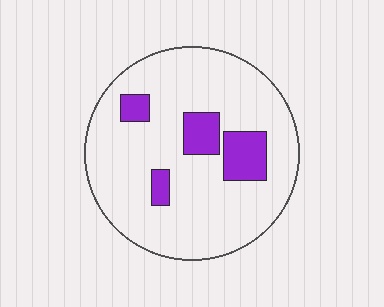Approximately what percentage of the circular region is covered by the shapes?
Approximately 15%.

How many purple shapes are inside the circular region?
4.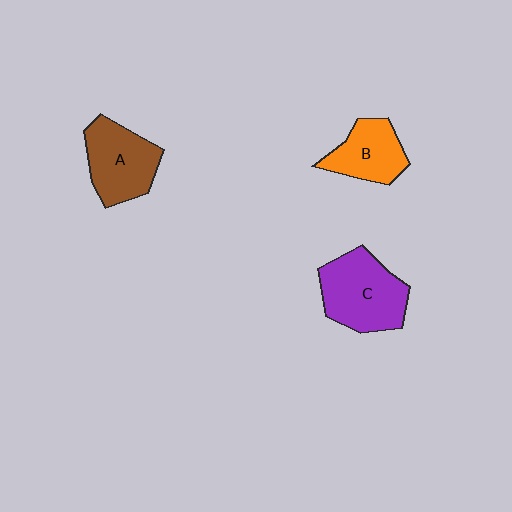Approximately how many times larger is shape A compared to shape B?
Approximately 1.2 times.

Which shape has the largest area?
Shape C (purple).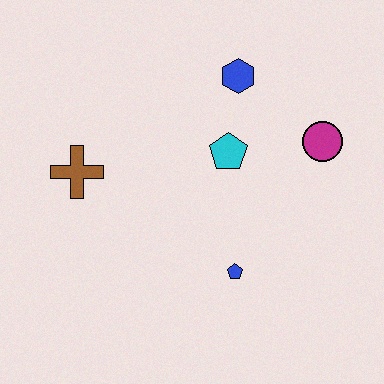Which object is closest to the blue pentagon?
The cyan pentagon is closest to the blue pentagon.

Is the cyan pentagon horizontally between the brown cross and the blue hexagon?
Yes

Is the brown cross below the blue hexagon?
Yes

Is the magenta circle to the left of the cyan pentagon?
No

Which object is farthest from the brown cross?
The magenta circle is farthest from the brown cross.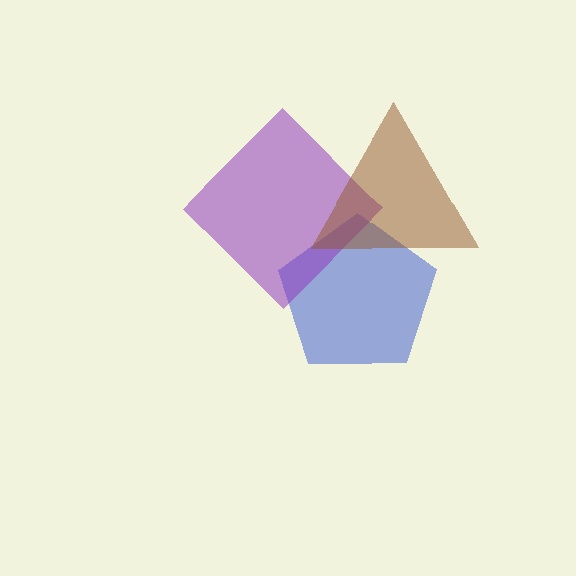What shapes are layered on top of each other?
The layered shapes are: a blue pentagon, a purple diamond, a brown triangle.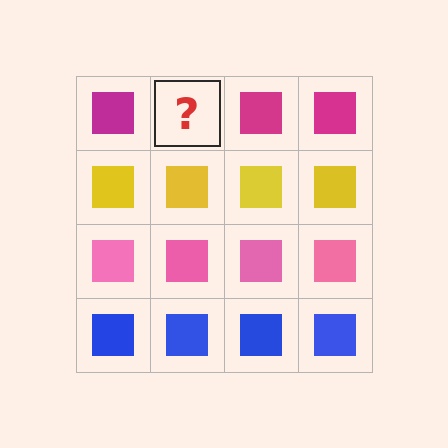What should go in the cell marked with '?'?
The missing cell should contain a magenta square.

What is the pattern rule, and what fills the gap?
The rule is that each row has a consistent color. The gap should be filled with a magenta square.